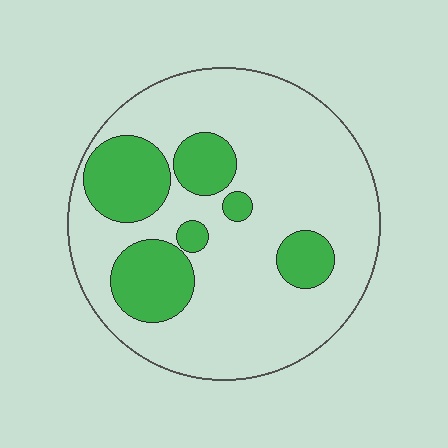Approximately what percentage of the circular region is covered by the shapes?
Approximately 25%.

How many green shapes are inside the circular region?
6.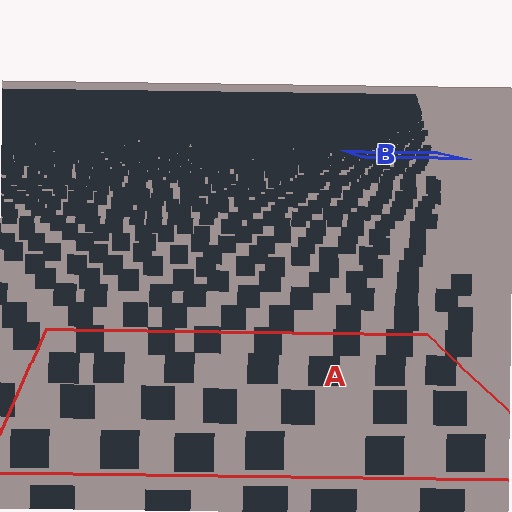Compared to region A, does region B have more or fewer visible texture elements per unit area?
Region B has more texture elements per unit area — they are packed more densely because it is farther away.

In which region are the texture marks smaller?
The texture marks are smaller in region B, because it is farther away.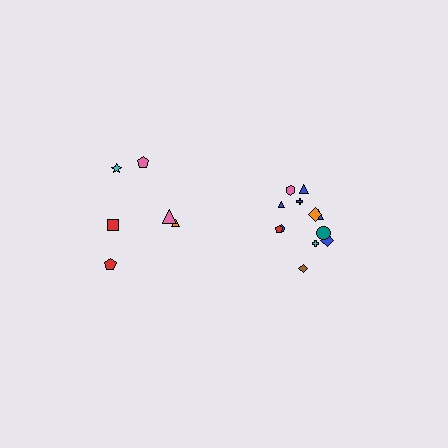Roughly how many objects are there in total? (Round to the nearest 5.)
Roughly 20 objects in total.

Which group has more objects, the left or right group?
The right group.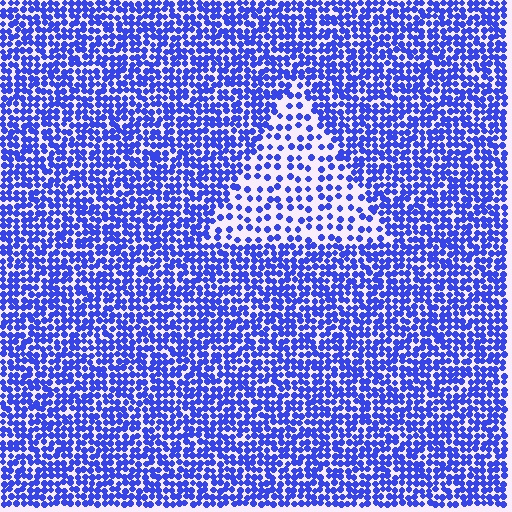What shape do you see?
I see a triangle.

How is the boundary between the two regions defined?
The boundary is defined by a change in element density (approximately 2.3x ratio). All elements are the same color, size, and shape.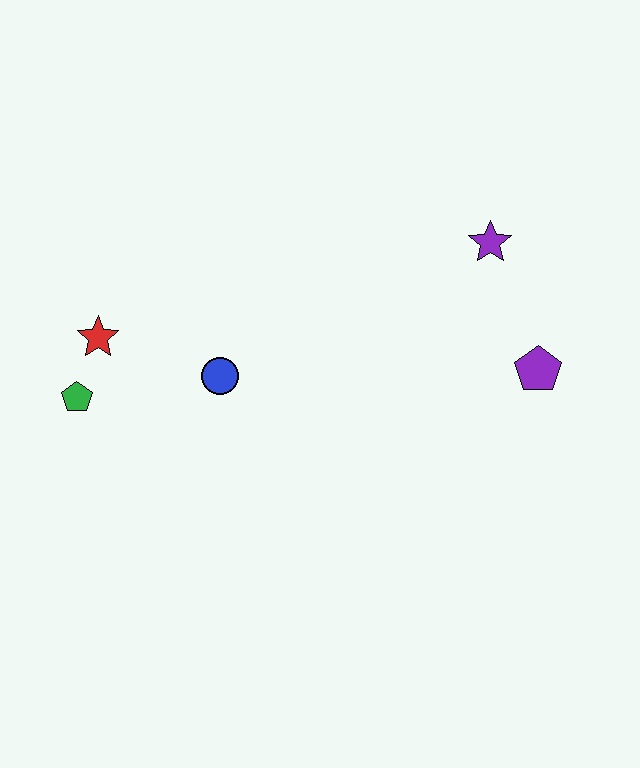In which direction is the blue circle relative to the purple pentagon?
The blue circle is to the left of the purple pentagon.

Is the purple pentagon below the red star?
Yes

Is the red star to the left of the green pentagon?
No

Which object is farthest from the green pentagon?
The purple pentagon is farthest from the green pentagon.